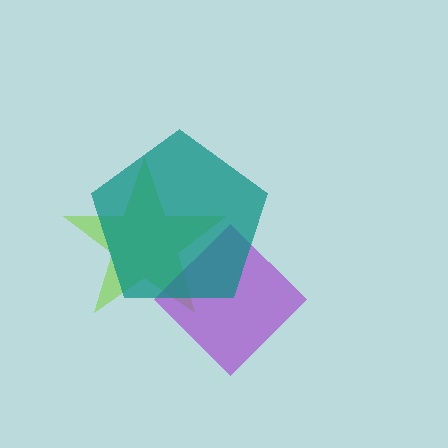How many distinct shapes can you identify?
There are 3 distinct shapes: a lime star, a purple diamond, a teal pentagon.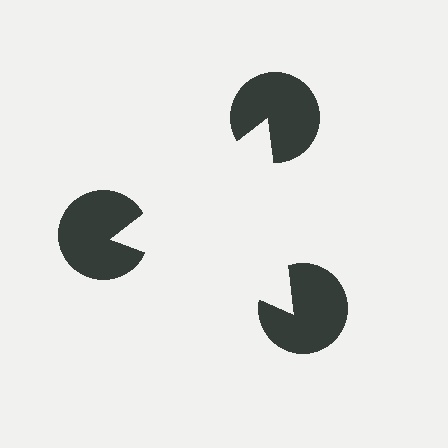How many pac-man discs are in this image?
There are 3 — one at each vertex of the illusory triangle.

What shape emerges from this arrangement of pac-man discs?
An illusory triangle — its edges are inferred from the aligned wedge cuts in the pac-man discs, not physically drawn.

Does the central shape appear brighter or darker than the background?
It typically appears slightly brighter than the background, even though no actual brightness change is drawn.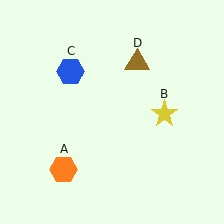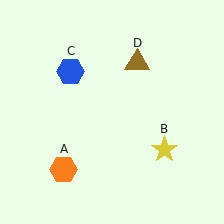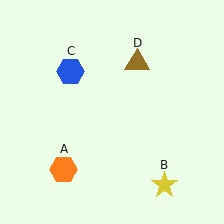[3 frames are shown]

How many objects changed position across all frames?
1 object changed position: yellow star (object B).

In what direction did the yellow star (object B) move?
The yellow star (object B) moved down.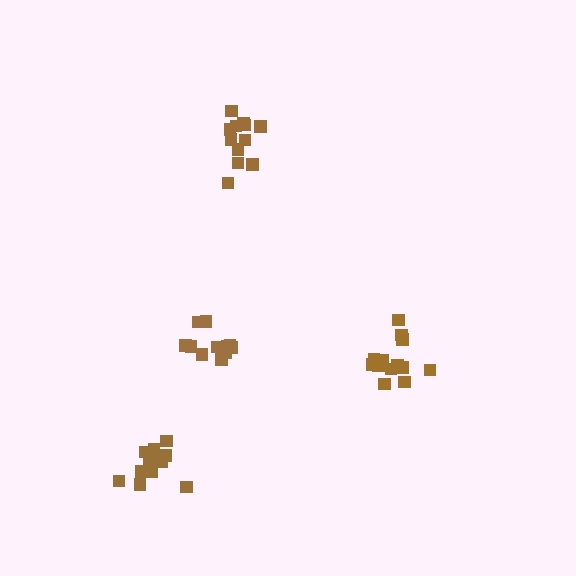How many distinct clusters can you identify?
There are 4 distinct clusters.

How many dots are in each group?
Group 1: 12 dots, Group 2: 12 dots, Group 3: 14 dots, Group 4: 12 dots (50 total).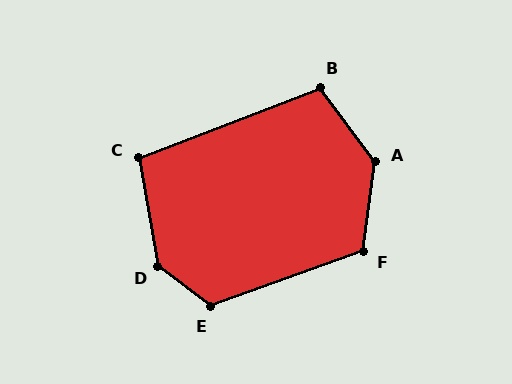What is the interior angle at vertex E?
Approximately 123 degrees (obtuse).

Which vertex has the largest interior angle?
D, at approximately 138 degrees.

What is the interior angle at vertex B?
Approximately 105 degrees (obtuse).